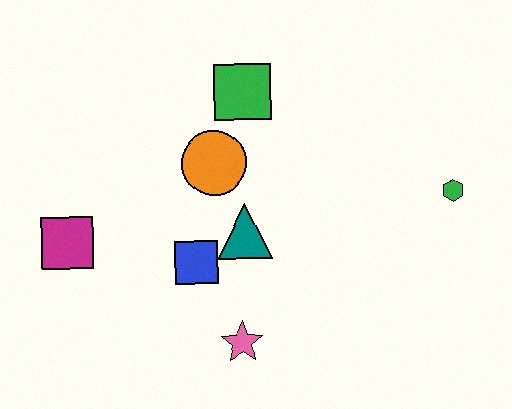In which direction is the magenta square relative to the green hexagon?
The magenta square is to the left of the green hexagon.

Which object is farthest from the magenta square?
The green hexagon is farthest from the magenta square.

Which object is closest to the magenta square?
The blue square is closest to the magenta square.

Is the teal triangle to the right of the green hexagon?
No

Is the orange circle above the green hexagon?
Yes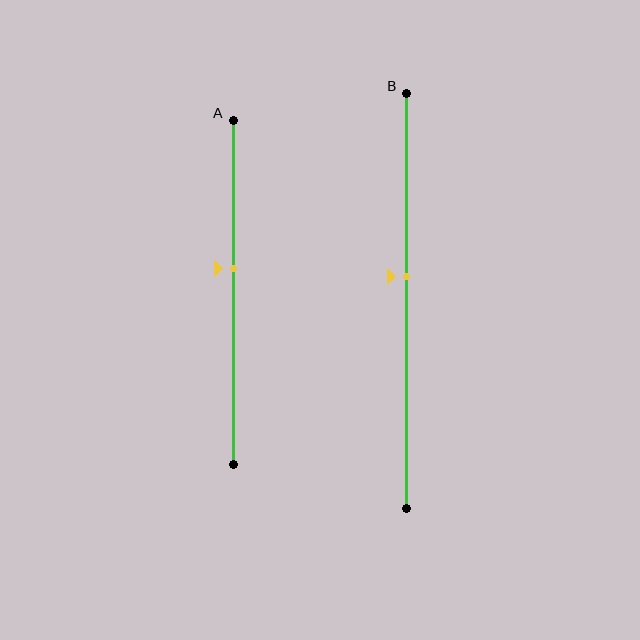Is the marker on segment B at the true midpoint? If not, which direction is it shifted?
No, the marker on segment B is shifted upward by about 6% of the segment length.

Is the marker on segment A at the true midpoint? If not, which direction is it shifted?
No, the marker on segment A is shifted upward by about 7% of the segment length.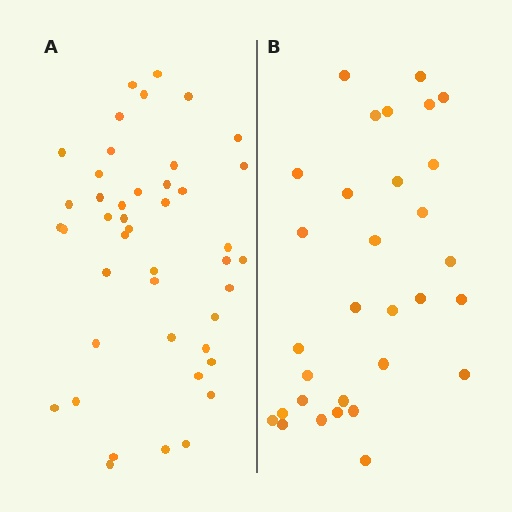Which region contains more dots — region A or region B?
Region A (the left region) has more dots.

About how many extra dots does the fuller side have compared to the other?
Region A has approximately 15 more dots than region B.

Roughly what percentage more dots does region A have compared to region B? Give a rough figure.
About 40% more.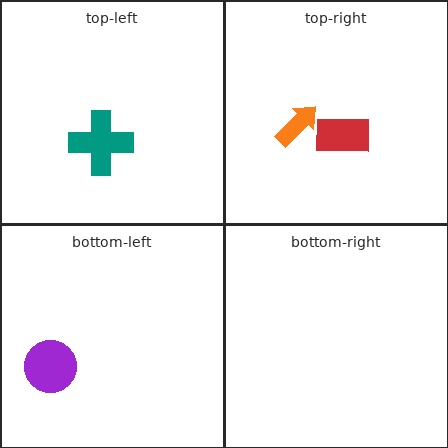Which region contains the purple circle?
The bottom-left region.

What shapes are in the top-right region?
The red rectangle, the orange arrow.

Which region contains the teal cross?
The top-left region.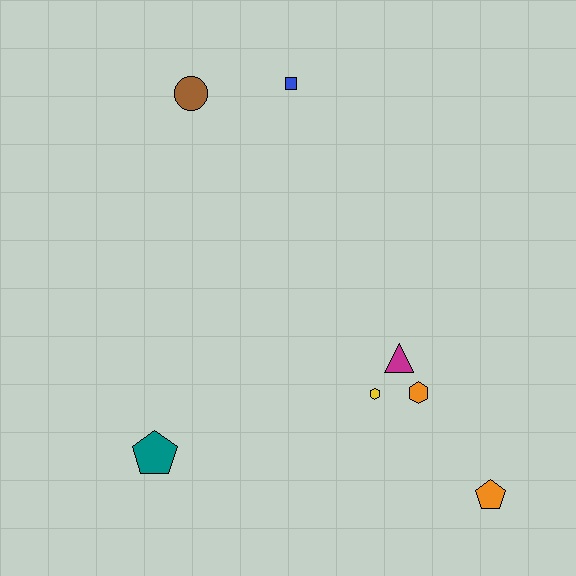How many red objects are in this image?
There are no red objects.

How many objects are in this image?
There are 7 objects.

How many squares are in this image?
There is 1 square.